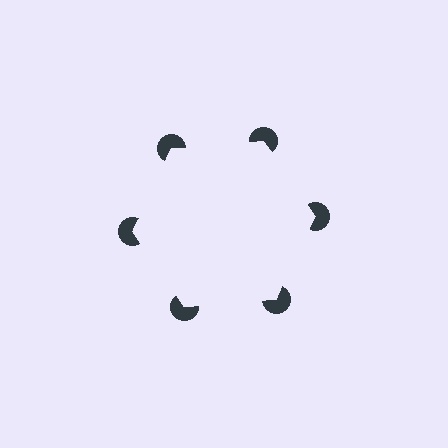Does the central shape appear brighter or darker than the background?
It typically appears slightly brighter than the background, even though no actual brightness change is drawn.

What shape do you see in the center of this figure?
An illusory hexagon — its edges are inferred from the aligned wedge cuts in the pac-man discs, not physically drawn.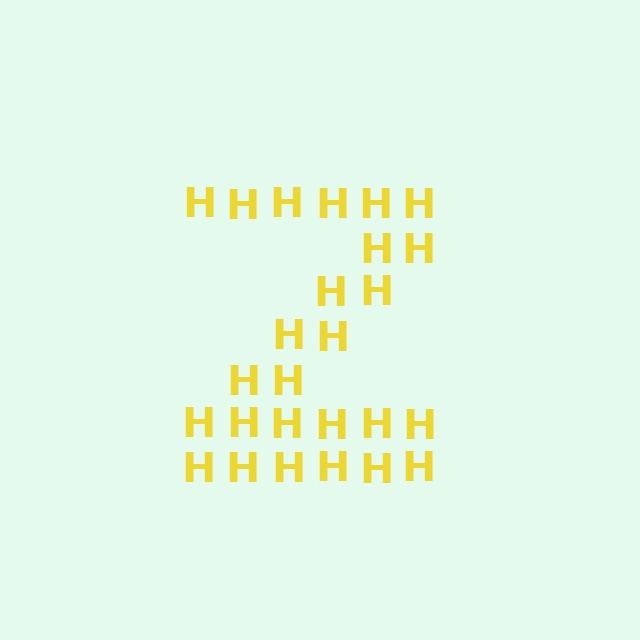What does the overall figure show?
The overall figure shows the letter Z.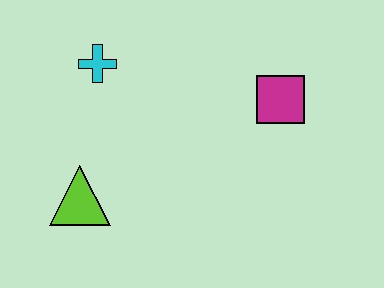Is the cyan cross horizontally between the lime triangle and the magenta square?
Yes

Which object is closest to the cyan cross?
The lime triangle is closest to the cyan cross.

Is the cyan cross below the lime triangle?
No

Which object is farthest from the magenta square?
The lime triangle is farthest from the magenta square.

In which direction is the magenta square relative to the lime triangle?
The magenta square is to the right of the lime triangle.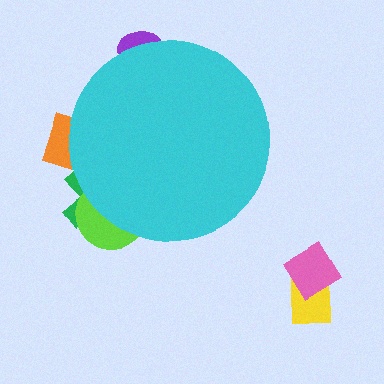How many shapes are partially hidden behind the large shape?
4 shapes are partially hidden.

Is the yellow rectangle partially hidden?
No, the yellow rectangle is fully visible.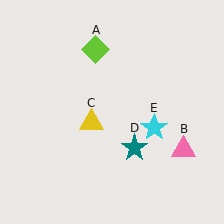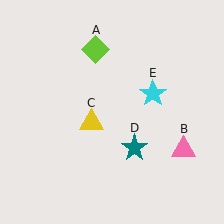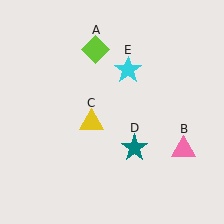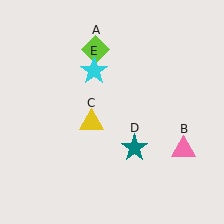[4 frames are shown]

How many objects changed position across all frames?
1 object changed position: cyan star (object E).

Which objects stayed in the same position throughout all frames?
Lime diamond (object A) and pink triangle (object B) and yellow triangle (object C) and teal star (object D) remained stationary.